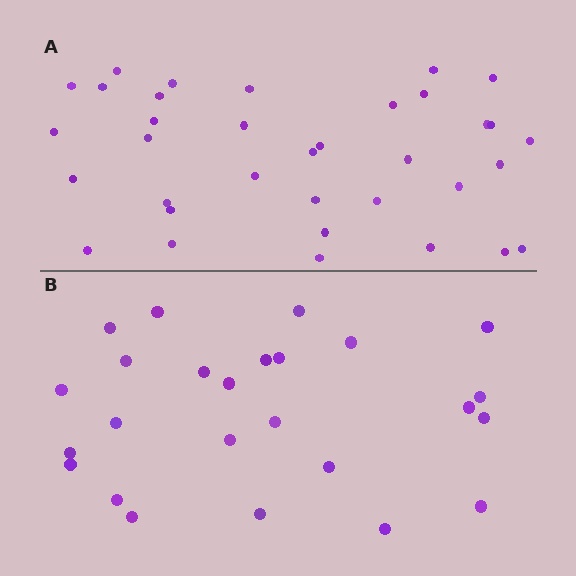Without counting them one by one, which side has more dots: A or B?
Region A (the top region) has more dots.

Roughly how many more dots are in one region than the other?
Region A has roughly 10 or so more dots than region B.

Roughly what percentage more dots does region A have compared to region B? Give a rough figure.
About 40% more.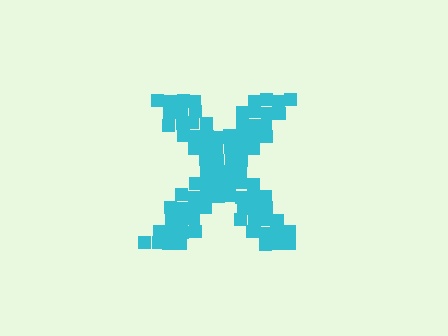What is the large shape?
The large shape is the letter X.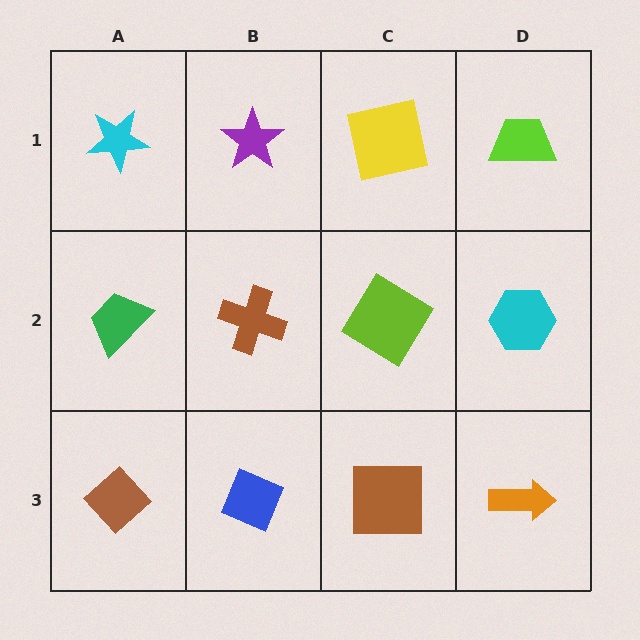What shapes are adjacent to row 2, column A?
A cyan star (row 1, column A), a brown diamond (row 3, column A), a brown cross (row 2, column B).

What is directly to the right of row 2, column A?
A brown cross.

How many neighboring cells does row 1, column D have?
2.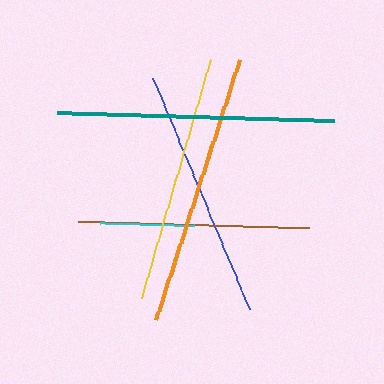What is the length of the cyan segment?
The cyan segment is approximately 94 pixels long.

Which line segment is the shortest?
The cyan line is the shortest at approximately 94 pixels.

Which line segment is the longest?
The teal line is the longest at approximately 278 pixels.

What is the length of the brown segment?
The brown segment is approximately 231 pixels long.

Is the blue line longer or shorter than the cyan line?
The blue line is longer than the cyan line.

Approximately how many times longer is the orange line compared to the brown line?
The orange line is approximately 1.2 times the length of the brown line.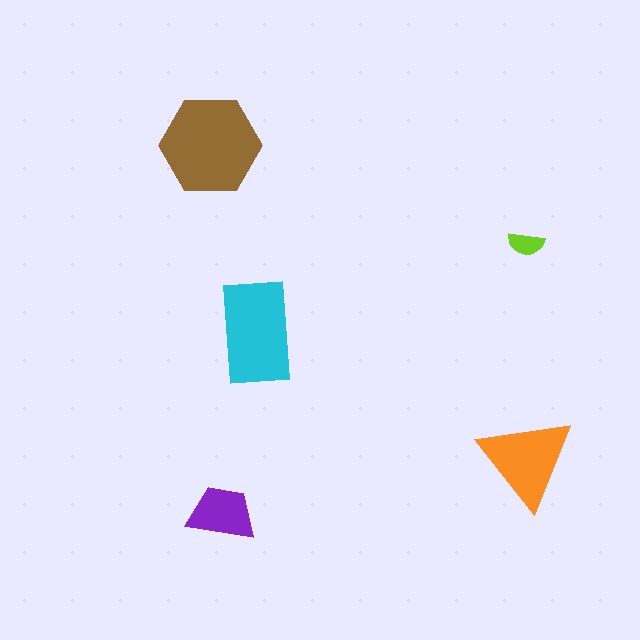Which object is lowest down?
The purple trapezoid is bottommost.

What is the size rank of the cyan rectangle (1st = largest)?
2nd.